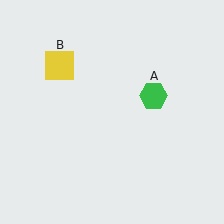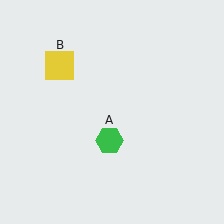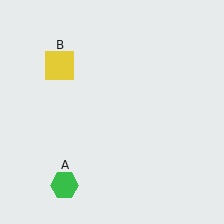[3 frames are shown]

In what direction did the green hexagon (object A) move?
The green hexagon (object A) moved down and to the left.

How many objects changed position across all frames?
1 object changed position: green hexagon (object A).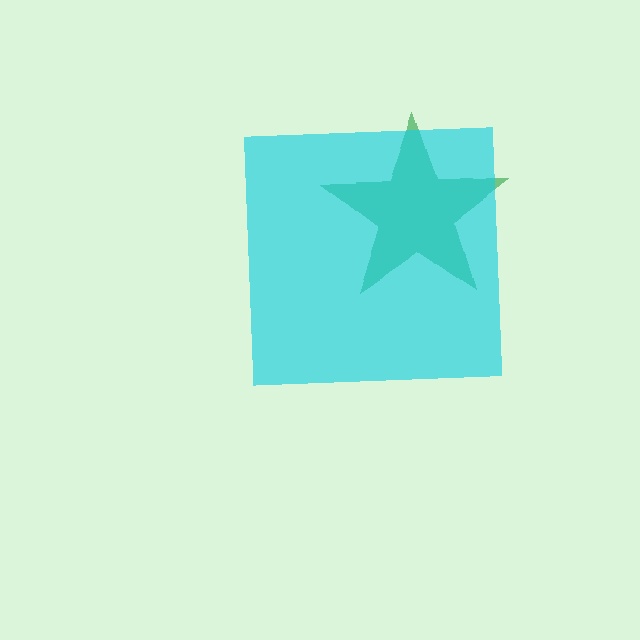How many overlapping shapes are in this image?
There are 2 overlapping shapes in the image.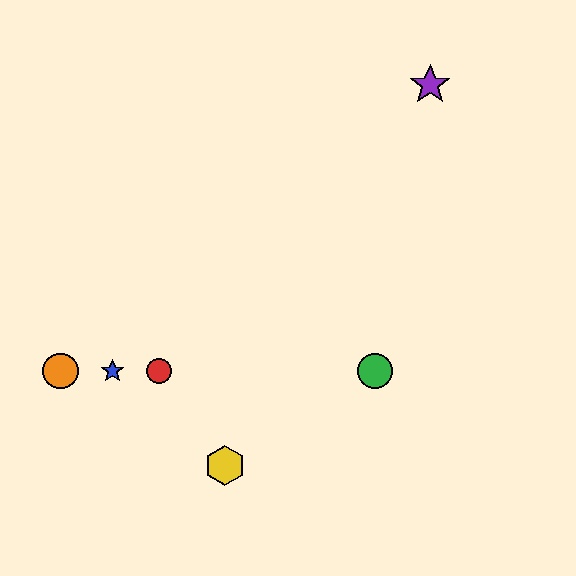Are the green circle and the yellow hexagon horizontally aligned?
No, the green circle is at y≈371 and the yellow hexagon is at y≈466.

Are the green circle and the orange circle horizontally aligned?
Yes, both are at y≈371.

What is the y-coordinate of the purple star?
The purple star is at y≈85.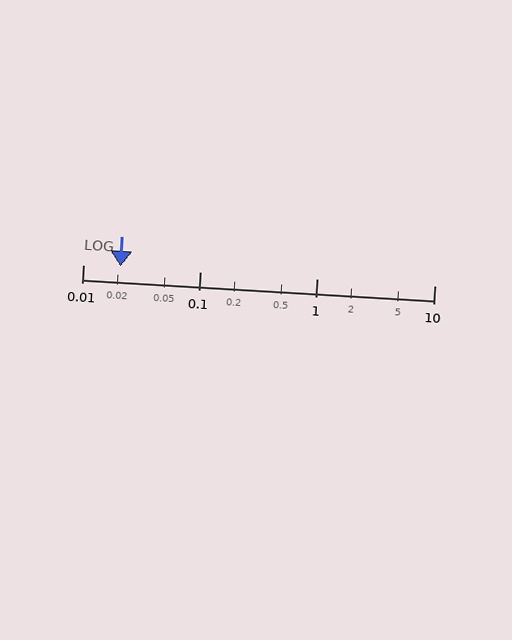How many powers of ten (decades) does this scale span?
The scale spans 3 decades, from 0.01 to 10.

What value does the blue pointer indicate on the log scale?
The pointer indicates approximately 0.021.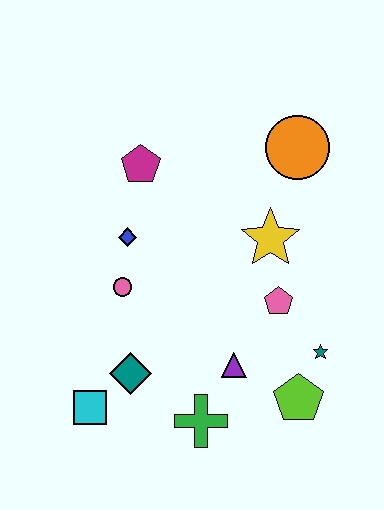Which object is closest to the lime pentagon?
The teal star is closest to the lime pentagon.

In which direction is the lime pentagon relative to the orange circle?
The lime pentagon is below the orange circle.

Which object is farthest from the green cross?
The orange circle is farthest from the green cross.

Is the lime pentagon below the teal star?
Yes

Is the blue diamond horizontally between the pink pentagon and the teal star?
No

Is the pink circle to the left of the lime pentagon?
Yes